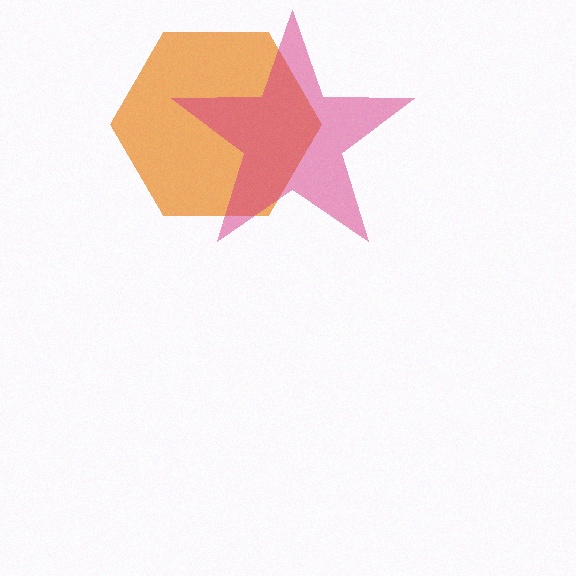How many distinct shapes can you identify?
There are 2 distinct shapes: an orange hexagon, a magenta star.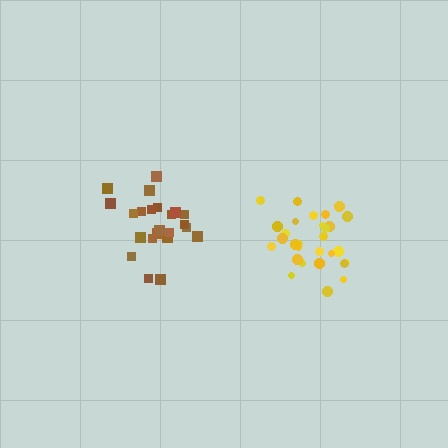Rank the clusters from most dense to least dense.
yellow, brown.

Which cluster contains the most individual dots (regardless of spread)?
Yellow (30).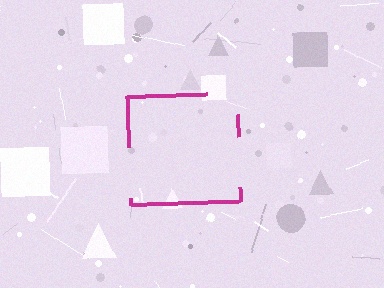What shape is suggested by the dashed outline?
The dashed outline suggests a square.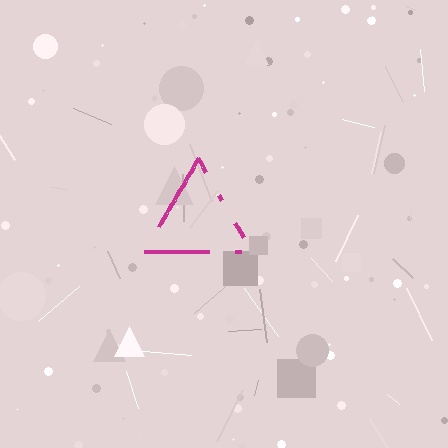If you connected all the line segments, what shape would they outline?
They would outline a triangle.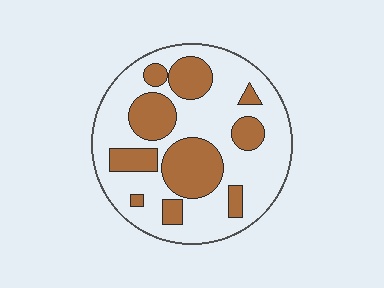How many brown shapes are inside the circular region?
10.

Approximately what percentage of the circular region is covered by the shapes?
Approximately 35%.